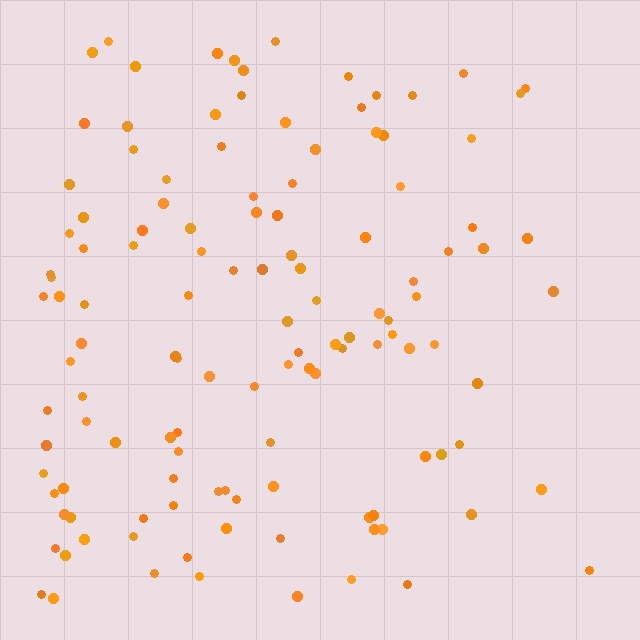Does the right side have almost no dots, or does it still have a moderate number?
Still a moderate number, just noticeably fewer than the left.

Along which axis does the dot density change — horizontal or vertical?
Horizontal.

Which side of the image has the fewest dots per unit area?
The right.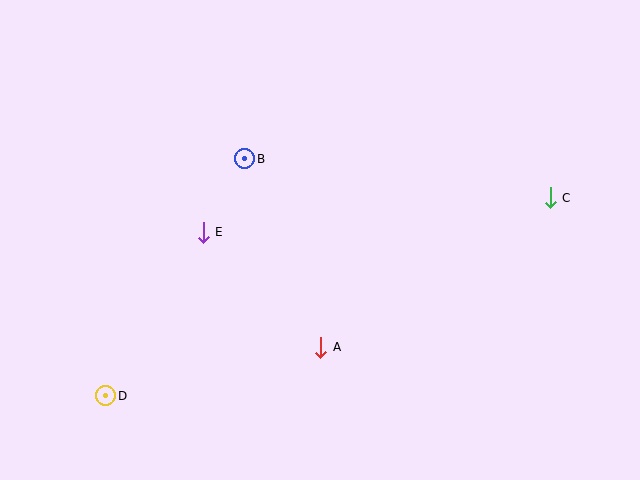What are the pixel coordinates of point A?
Point A is at (321, 347).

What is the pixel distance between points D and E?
The distance between D and E is 191 pixels.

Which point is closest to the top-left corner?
Point B is closest to the top-left corner.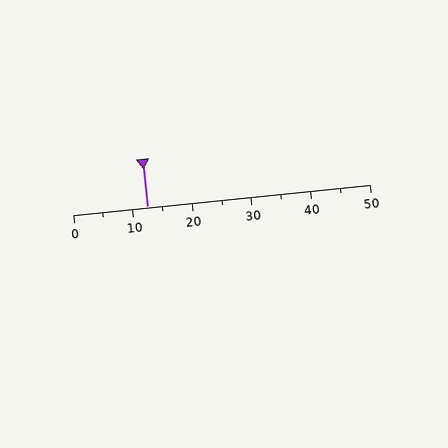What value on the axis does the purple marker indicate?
The marker indicates approximately 12.5.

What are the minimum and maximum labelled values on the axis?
The axis runs from 0 to 50.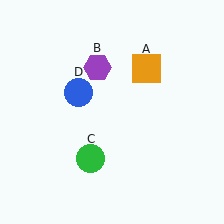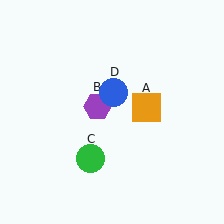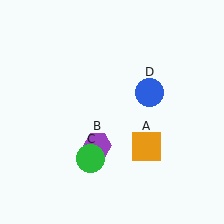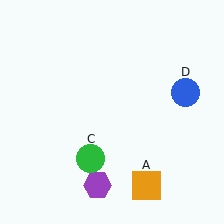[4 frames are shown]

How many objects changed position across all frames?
3 objects changed position: orange square (object A), purple hexagon (object B), blue circle (object D).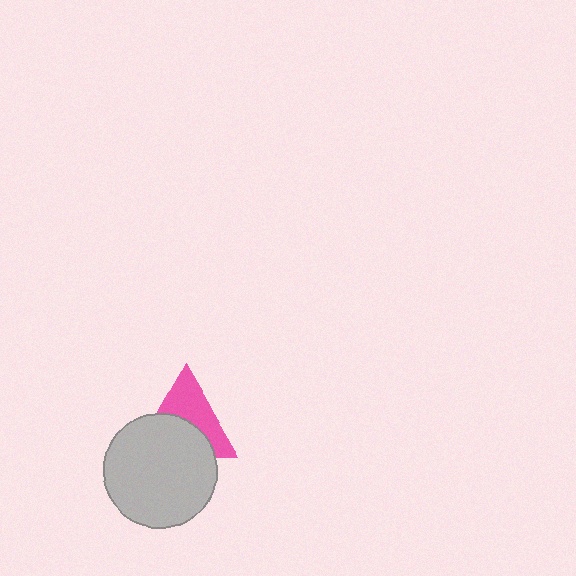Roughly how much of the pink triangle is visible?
About half of it is visible (roughly 50%).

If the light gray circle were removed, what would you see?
You would see the complete pink triangle.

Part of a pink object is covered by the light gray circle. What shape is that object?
It is a triangle.